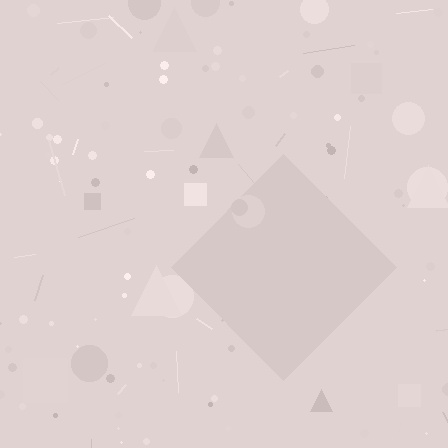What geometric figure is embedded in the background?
A diamond is embedded in the background.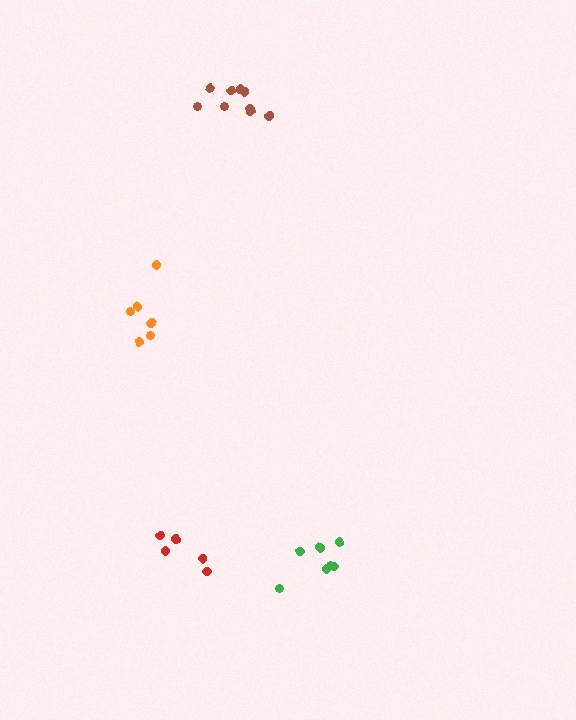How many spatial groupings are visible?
There are 4 spatial groupings.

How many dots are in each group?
Group 1: 6 dots, Group 2: 9 dots, Group 3: 5 dots, Group 4: 7 dots (27 total).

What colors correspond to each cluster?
The clusters are colored: orange, brown, red, green.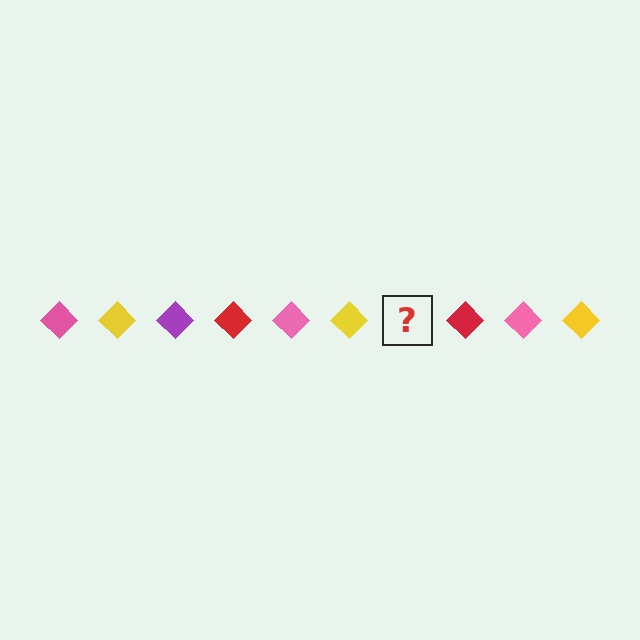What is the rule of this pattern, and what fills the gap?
The rule is that the pattern cycles through pink, yellow, purple, red diamonds. The gap should be filled with a purple diamond.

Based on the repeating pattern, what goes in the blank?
The blank should be a purple diamond.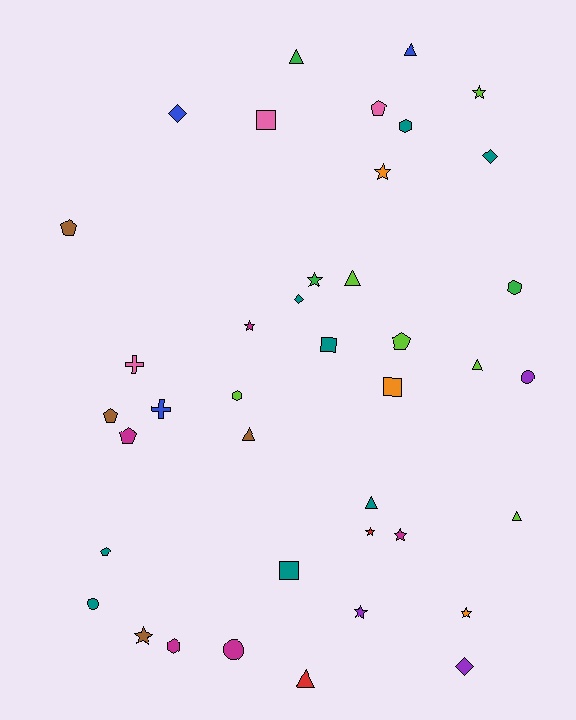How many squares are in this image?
There are 4 squares.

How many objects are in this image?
There are 40 objects.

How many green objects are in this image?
There are 3 green objects.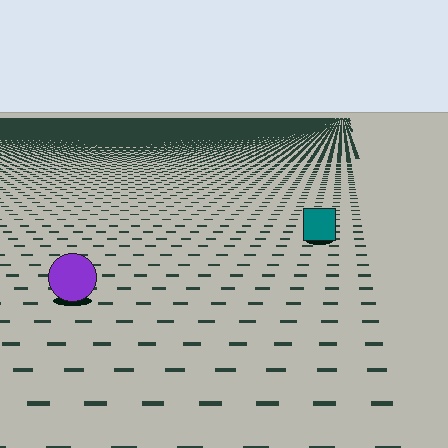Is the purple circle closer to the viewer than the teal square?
Yes. The purple circle is closer — you can tell from the texture gradient: the ground texture is coarser near it.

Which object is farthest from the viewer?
The teal square is farthest from the viewer. It appears smaller and the ground texture around it is denser.